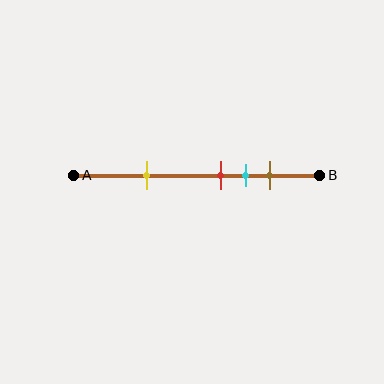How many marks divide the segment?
There are 4 marks dividing the segment.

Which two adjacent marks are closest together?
The red and cyan marks are the closest adjacent pair.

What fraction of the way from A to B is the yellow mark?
The yellow mark is approximately 30% (0.3) of the way from A to B.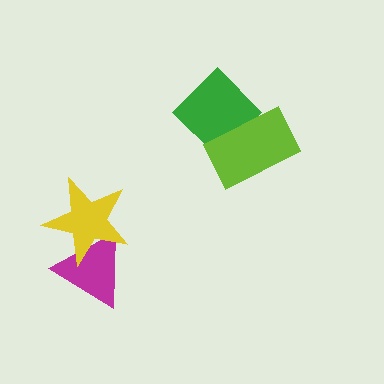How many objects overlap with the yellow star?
1 object overlaps with the yellow star.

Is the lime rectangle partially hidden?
No, no other shape covers it.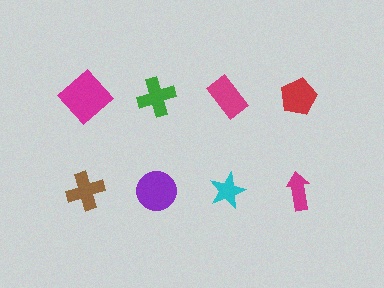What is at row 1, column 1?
A magenta diamond.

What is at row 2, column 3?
A cyan star.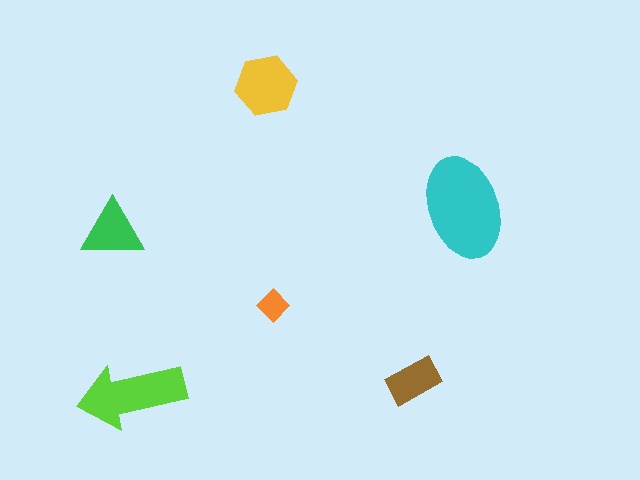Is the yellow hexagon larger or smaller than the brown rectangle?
Larger.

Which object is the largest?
The cyan ellipse.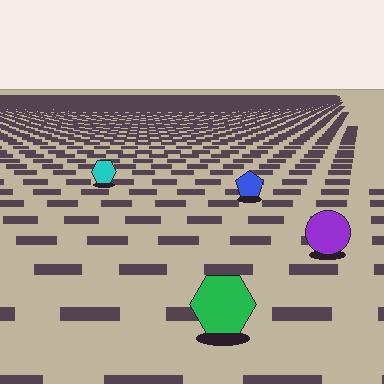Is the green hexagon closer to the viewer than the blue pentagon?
Yes. The green hexagon is closer — you can tell from the texture gradient: the ground texture is coarser near it.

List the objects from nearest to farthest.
From nearest to farthest: the green hexagon, the purple circle, the blue pentagon, the cyan hexagon.